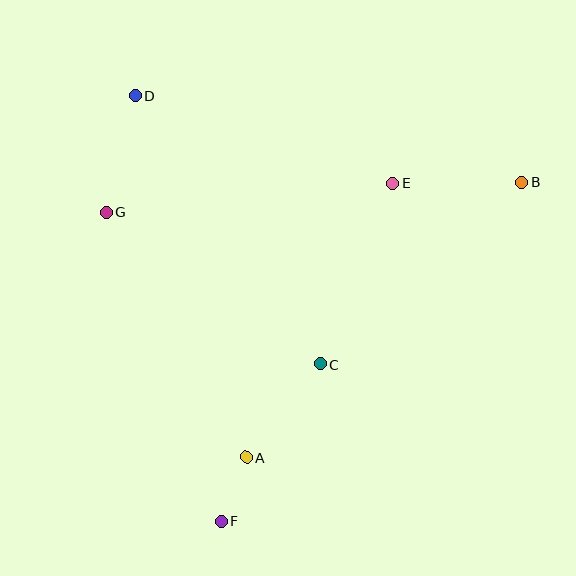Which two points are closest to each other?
Points A and F are closest to each other.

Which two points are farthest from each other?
Points B and F are farthest from each other.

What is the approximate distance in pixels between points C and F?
The distance between C and F is approximately 186 pixels.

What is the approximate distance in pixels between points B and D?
The distance between B and D is approximately 396 pixels.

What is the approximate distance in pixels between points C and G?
The distance between C and G is approximately 263 pixels.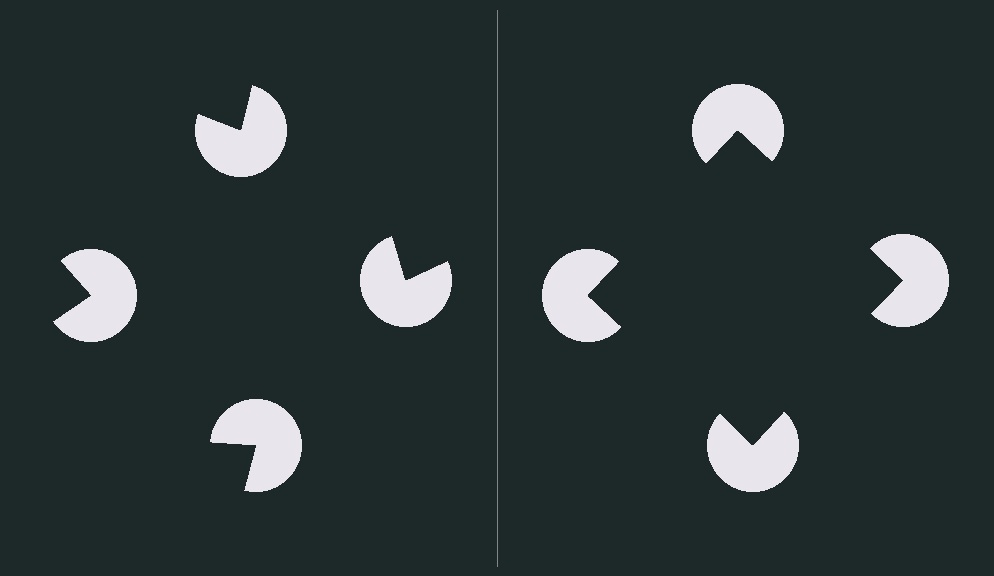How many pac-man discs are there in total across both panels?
8 — 4 on each side.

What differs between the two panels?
The pac-man discs are positioned identically on both sides; only the wedge orientations differ. On the right they align to a square; on the left they are misaligned.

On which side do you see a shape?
An illusory square appears on the right side. On the left side the wedge cuts are rotated, so no coherent shape forms.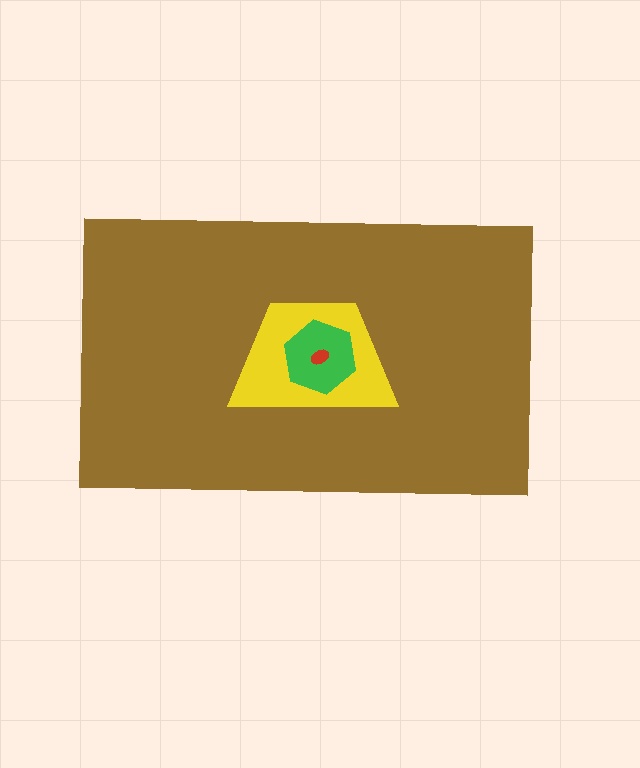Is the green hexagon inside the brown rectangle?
Yes.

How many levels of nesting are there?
4.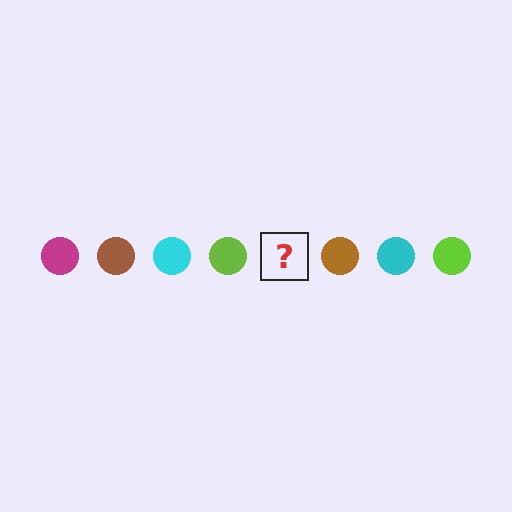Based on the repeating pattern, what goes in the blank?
The blank should be a magenta circle.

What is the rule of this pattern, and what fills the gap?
The rule is that the pattern cycles through magenta, brown, cyan, lime circles. The gap should be filled with a magenta circle.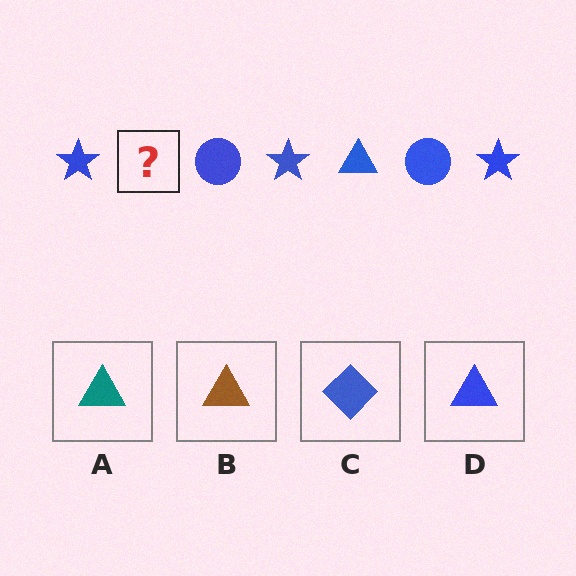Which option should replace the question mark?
Option D.